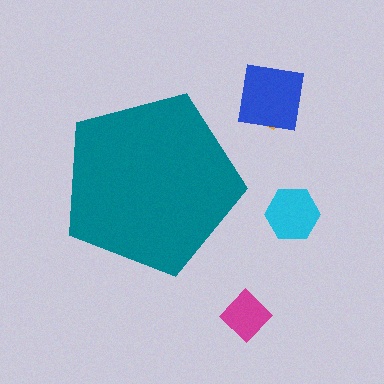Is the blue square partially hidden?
No, the blue square is fully visible.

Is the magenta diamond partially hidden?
No, the magenta diamond is fully visible.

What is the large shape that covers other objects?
A teal pentagon.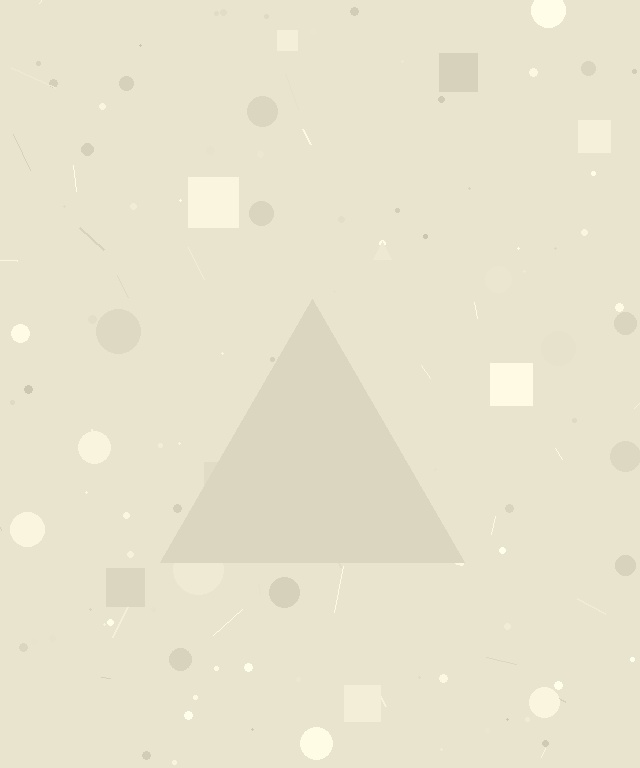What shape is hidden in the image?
A triangle is hidden in the image.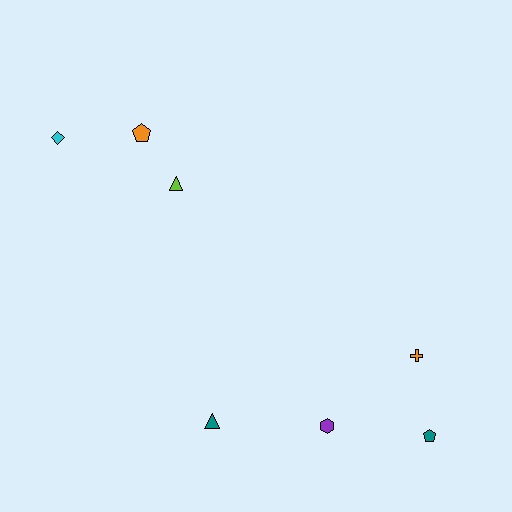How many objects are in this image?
There are 7 objects.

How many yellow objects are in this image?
There are no yellow objects.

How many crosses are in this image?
There is 1 cross.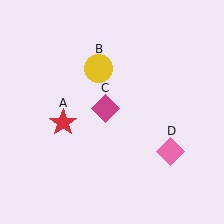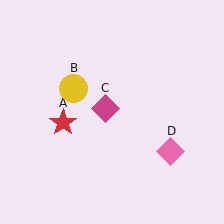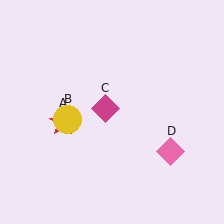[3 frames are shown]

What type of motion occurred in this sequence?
The yellow circle (object B) rotated counterclockwise around the center of the scene.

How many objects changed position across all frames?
1 object changed position: yellow circle (object B).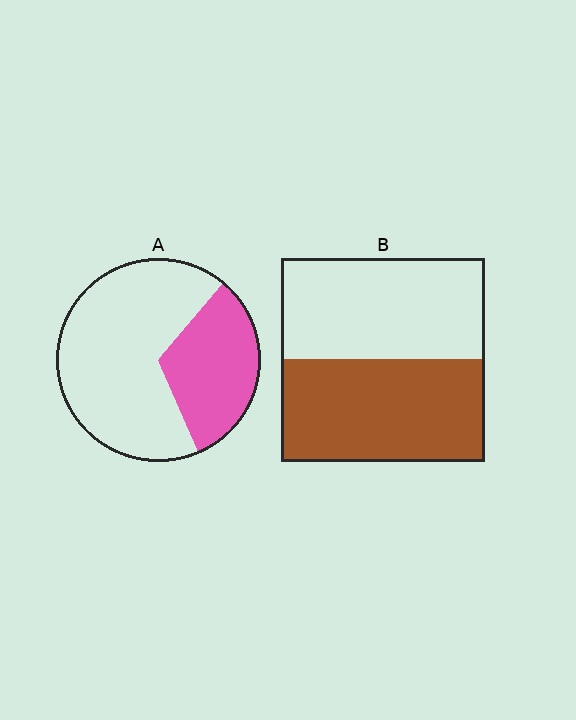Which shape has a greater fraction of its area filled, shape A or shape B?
Shape B.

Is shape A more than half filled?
No.